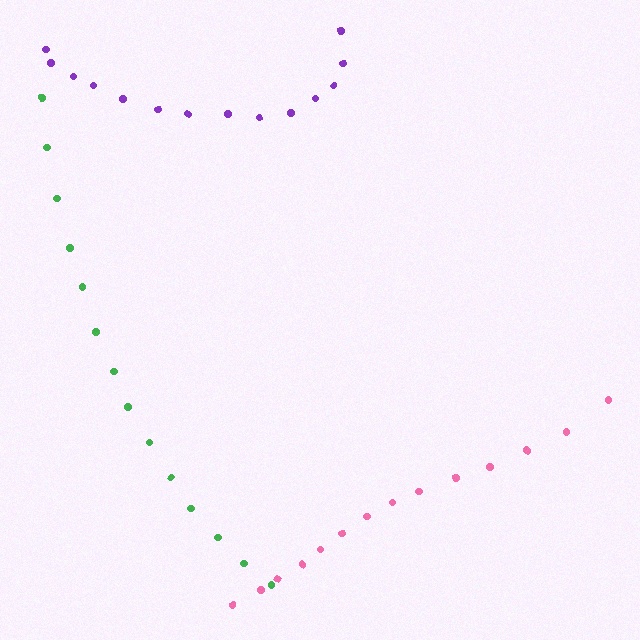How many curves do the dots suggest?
There are 3 distinct paths.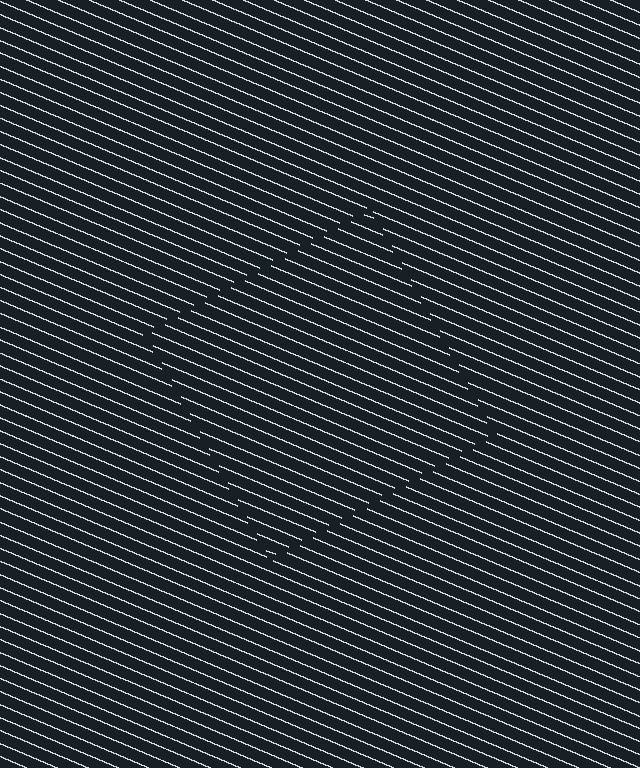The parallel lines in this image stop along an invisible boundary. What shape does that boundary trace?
An illusory square. The interior of the shape contains the same grating, shifted by half a period — the contour is defined by the phase discontinuity where line-ends from the inner and outer gratings abut.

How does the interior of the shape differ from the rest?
The interior of the shape contains the same grating, shifted by half a period — the contour is defined by the phase discontinuity where line-ends from the inner and outer gratings abut.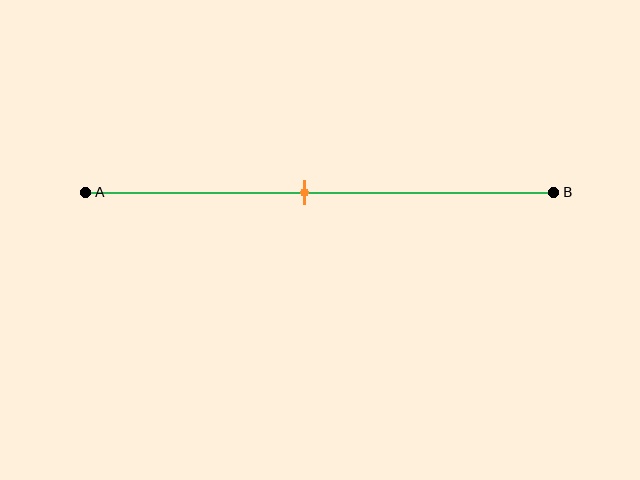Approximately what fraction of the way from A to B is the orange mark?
The orange mark is approximately 45% of the way from A to B.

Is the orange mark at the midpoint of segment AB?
No, the mark is at about 45% from A, not at the 50% midpoint.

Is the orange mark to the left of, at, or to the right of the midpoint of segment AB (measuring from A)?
The orange mark is to the left of the midpoint of segment AB.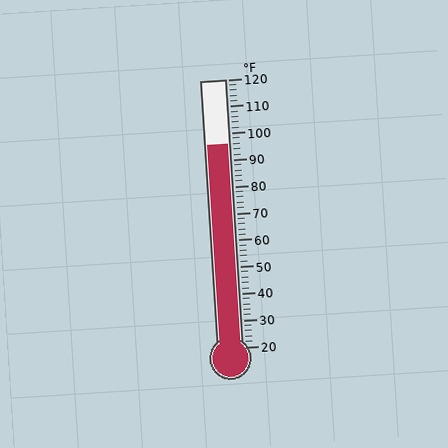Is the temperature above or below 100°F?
The temperature is below 100°F.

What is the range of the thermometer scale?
The thermometer scale ranges from 20°F to 120°F.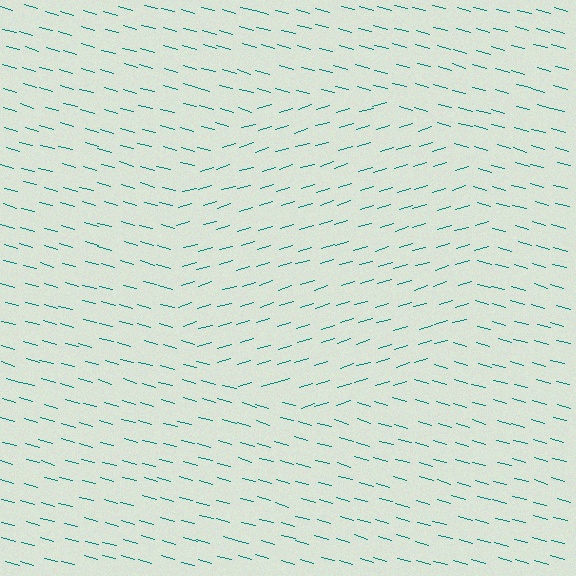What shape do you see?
I see a circle.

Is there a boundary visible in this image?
Yes, there is a texture boundary formed by a change in line orientation.